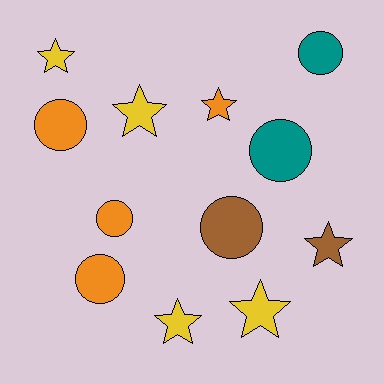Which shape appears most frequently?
Star, with 6 objects.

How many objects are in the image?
There are 12 objects.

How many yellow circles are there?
There are no yellow circles.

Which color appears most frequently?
Yellow, with 4 objects.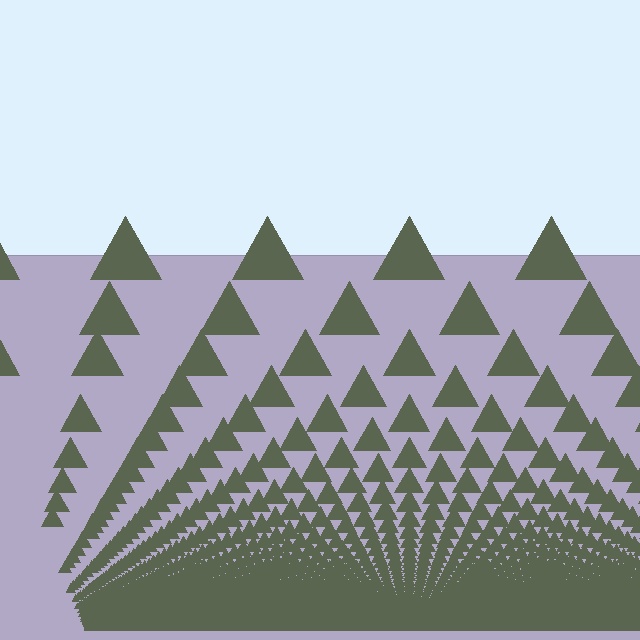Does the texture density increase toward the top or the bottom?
Density increases toward the bottom.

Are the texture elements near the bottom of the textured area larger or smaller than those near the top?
Smaller. The gradient is inverted — elements near the bottom are smaller and denser.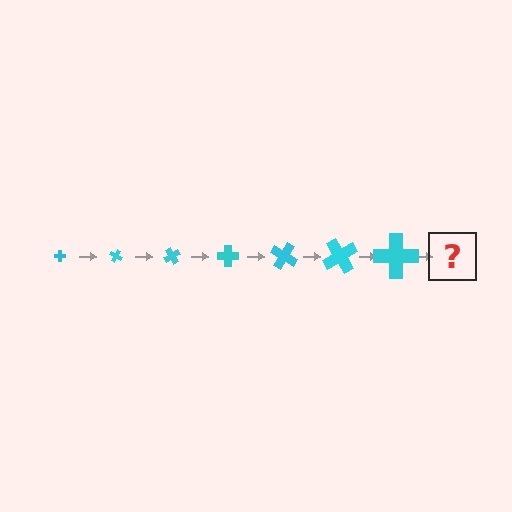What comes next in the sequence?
The next element should be a cross, larger than the previous one and rotated 210 degrees from the start.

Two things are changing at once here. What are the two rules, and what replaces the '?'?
The two rules are that the cross grows larger each step and it rotates 30 degrees each step. The '?' should be a cross, larger than the previous one and rotated 210 degrees from the start.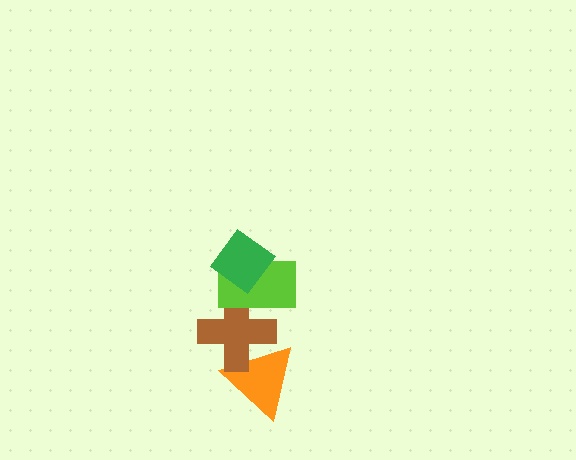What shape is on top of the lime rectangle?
The green diamond is on top of the lime rectangle.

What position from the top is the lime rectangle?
The lime rectangle is 2nd from the top.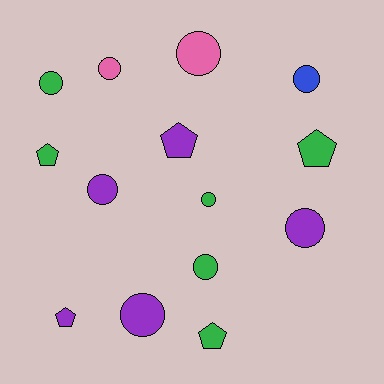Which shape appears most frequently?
Circle, with 9 objects.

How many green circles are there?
There are 3 green circles.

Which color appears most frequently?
Green, with 6 objects.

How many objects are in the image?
There are 14 objects.